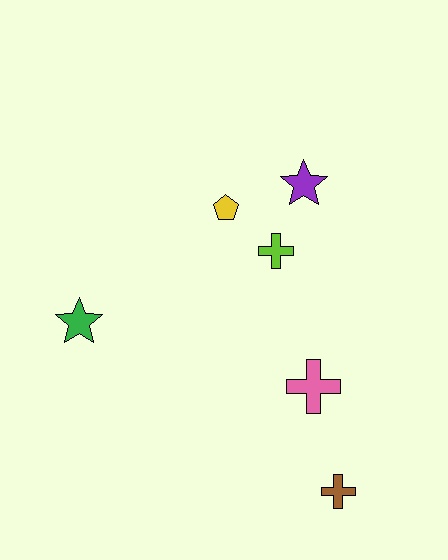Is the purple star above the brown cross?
Yes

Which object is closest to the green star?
The yellow pentagon is closest to the green star.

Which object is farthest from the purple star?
The brown cross is farthest from the purple star.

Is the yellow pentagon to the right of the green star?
Yes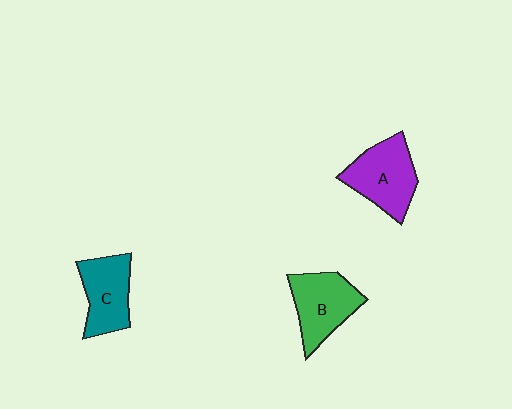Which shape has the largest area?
Shape A (purple).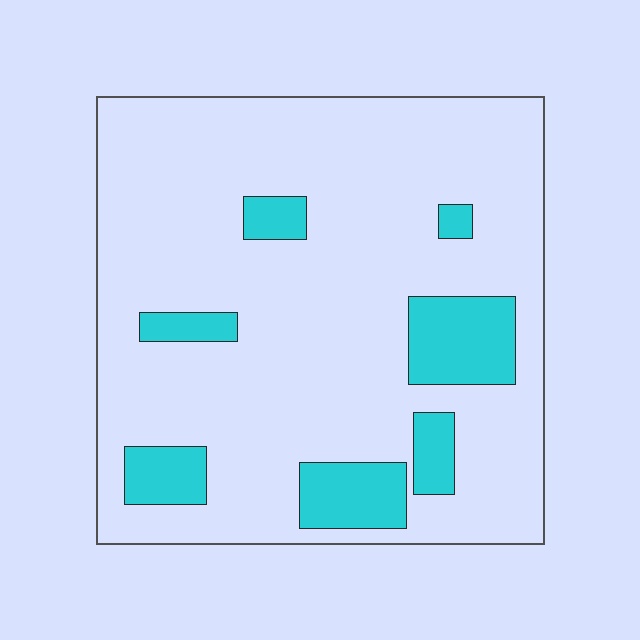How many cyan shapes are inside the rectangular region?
7.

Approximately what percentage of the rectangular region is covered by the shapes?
Approximately 15%.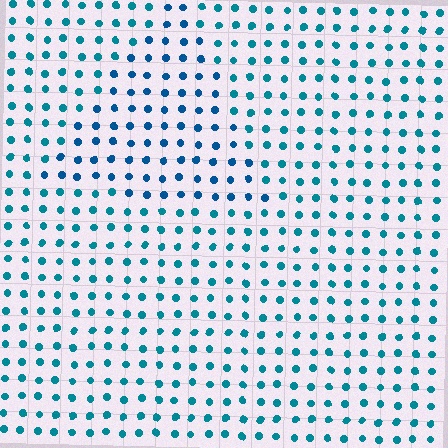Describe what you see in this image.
The image is filled with small teal elements in a uniform arrangement. A triangle-shaped region is visible where the elements are tinted to a slightly different hue, forming a subtle color boundary.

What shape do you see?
I see a triangle.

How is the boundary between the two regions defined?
The boundary is defined purely by a slight shift in hue (about 21 degrees). Spacing, size, and orientation are identical on both sides.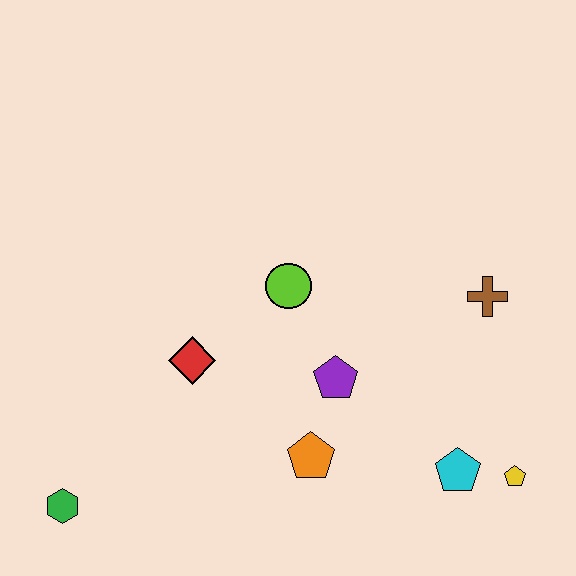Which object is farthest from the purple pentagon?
The green hexagon is farthest from the purple pentagon.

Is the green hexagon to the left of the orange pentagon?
Yes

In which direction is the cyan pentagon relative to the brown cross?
The cyan pentagon is below the brown cross.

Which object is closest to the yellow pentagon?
The cyan pentagon is closest to the yellow pentagon.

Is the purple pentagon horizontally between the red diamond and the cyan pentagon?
Yes